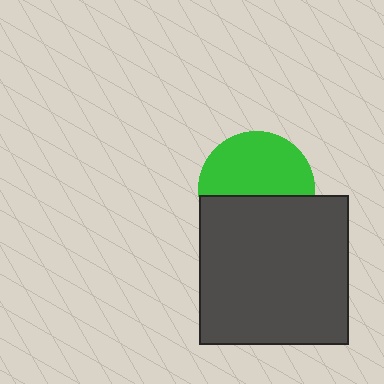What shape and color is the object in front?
The object in front is a dark gray square.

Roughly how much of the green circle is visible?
About half of it is visible (roughly 57%).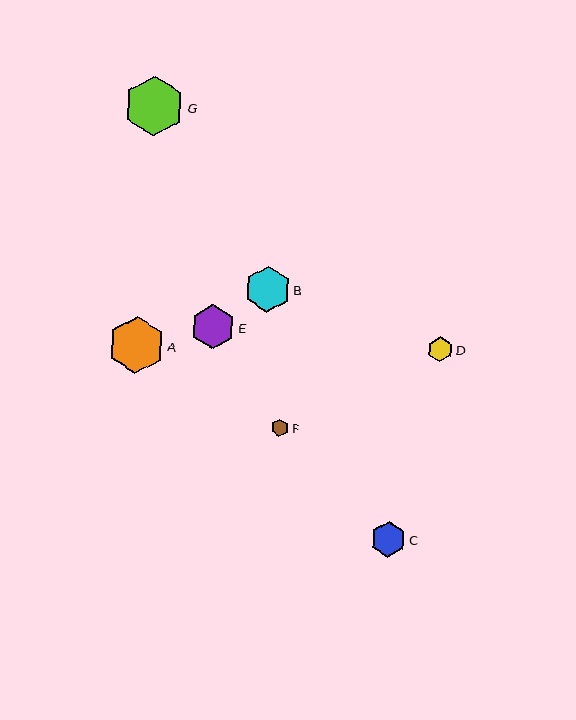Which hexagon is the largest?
Hexagon G is the largest with a size of approximately 60 pixels.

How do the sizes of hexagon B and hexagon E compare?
Hexagon B and hexagon E are approximately the same size.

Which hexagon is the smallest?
Hexagon F is the smallest with a size of approximately 17 pixels.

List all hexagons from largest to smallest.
From largest to smallest: G, A, B, E, C, D, F.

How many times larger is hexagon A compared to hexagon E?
Hexagon A is approximately 1.3 times the size of hexagon E.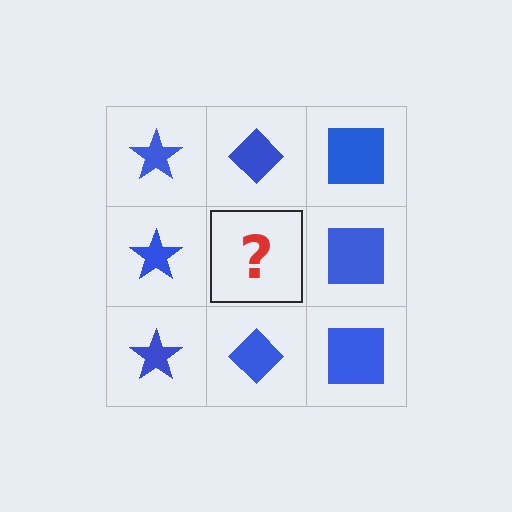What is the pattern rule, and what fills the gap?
The rule is that each column has a consistent shape. The gap should be filled with a blue diamond.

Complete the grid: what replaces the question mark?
The question mark should be replaced with a blue diamond.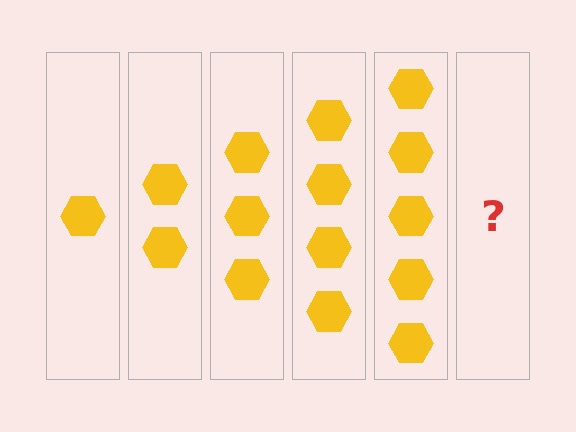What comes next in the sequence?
The next element should be 6 hexagons.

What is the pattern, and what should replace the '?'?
The pattern is that each step adds one more hexagon. The '?' should be 6 hexagons.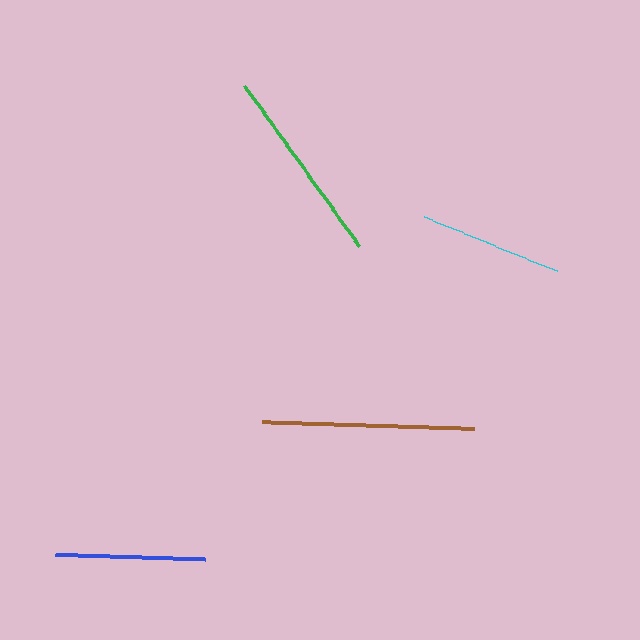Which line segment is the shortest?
The cyan line is the shortest at approximately 143 pixels.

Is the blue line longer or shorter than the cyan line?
The blue line is longer than the cyan line.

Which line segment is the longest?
The brown line is the longest at approximately 211 pixels.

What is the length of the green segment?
The green segment is approximately 197 pixels long.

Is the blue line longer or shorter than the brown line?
The brown line is longer than the blue line.